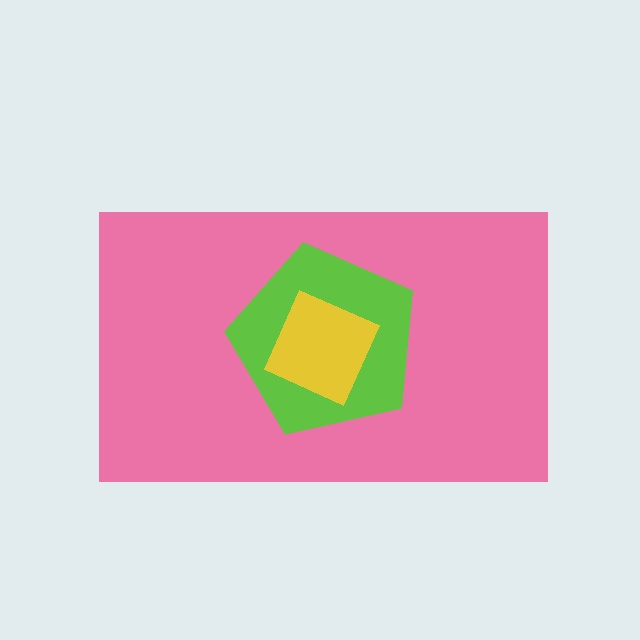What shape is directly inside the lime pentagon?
The yellow diamond.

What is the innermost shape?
The yellow diamond.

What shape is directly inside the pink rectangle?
The lime pentagon.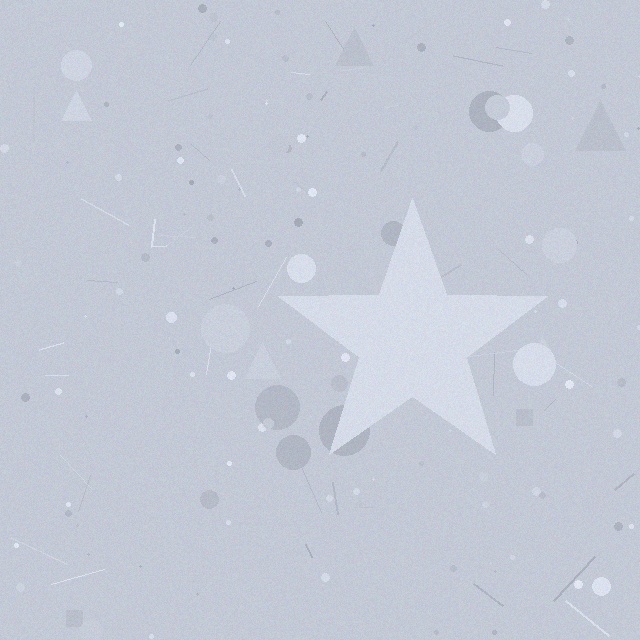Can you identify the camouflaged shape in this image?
The camouflaged shape is a star.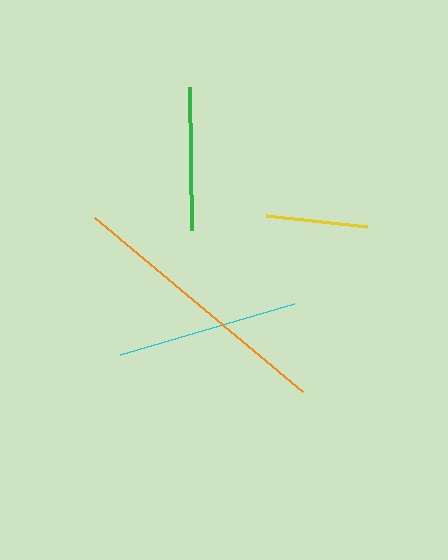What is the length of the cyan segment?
The cyan segment is approximately 181 pixels long.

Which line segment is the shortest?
The yellow line is the shortest at approximately 102 pixels.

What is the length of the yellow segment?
The yellow segment is approximately 102 pixels long.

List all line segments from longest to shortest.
From longest to shortest: orange, cyan, green, yellow.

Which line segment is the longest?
The orange line is the longest at approximately 271 pixels.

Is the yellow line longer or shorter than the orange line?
The orange line is longer than the yellow line.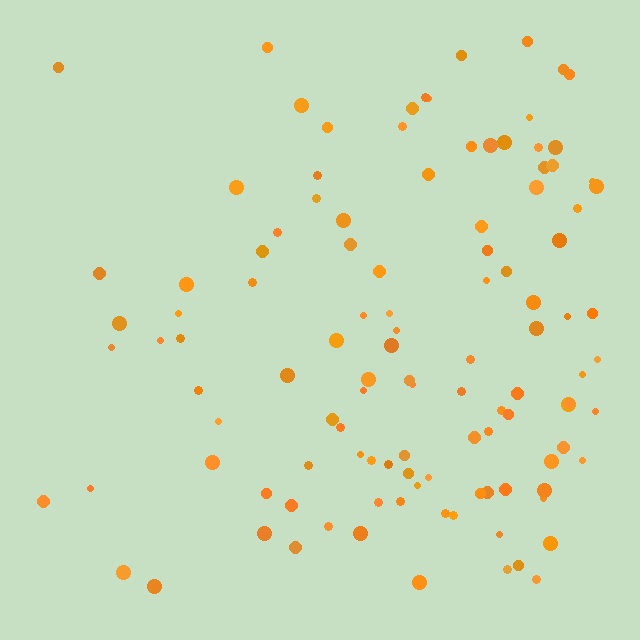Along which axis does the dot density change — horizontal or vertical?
Horizontal.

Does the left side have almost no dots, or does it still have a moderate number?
Still a moderate number, just noticeably fewer than the right.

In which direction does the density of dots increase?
From left to right, with the right side densest.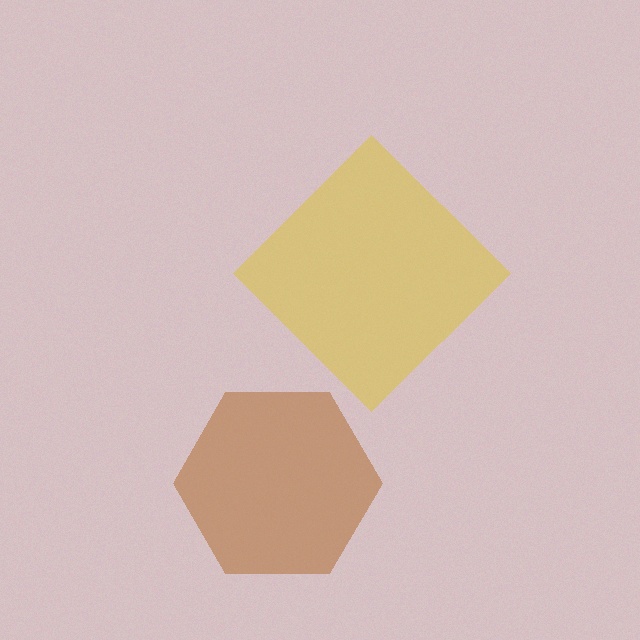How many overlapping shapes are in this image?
There are 2 overlapping shapes in the image.